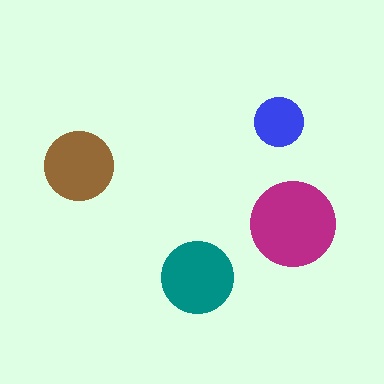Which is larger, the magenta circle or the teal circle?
The magenta one.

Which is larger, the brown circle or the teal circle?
The teal one.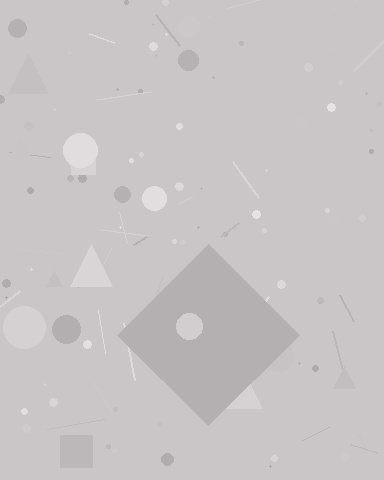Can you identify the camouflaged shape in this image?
The camouflaged shape is a diamond.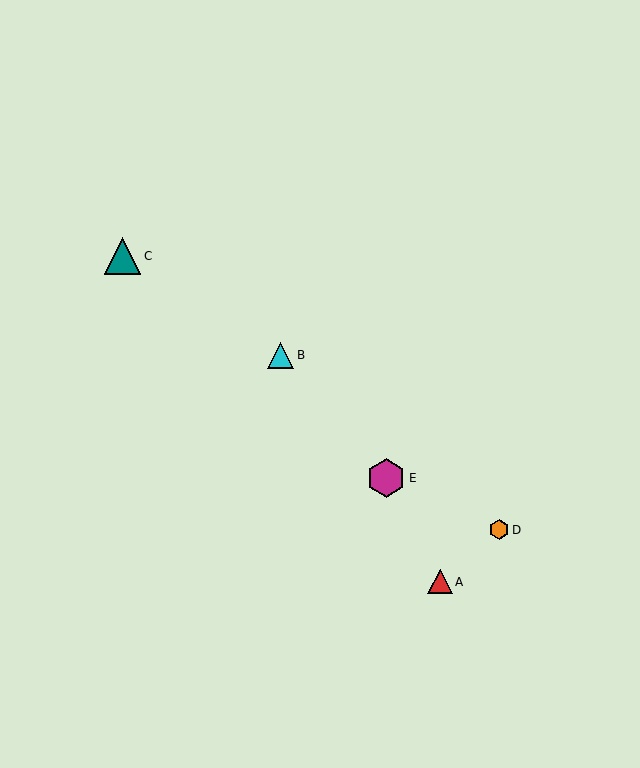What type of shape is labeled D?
Shape D is an orange hexagon.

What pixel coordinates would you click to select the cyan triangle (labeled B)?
Click at (280, 355) to select the cyan triangle B.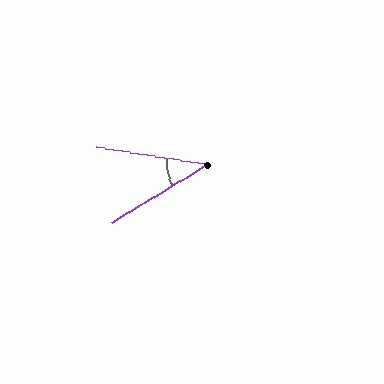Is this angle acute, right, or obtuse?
It is acute.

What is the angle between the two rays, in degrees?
Approximately 40 degrees.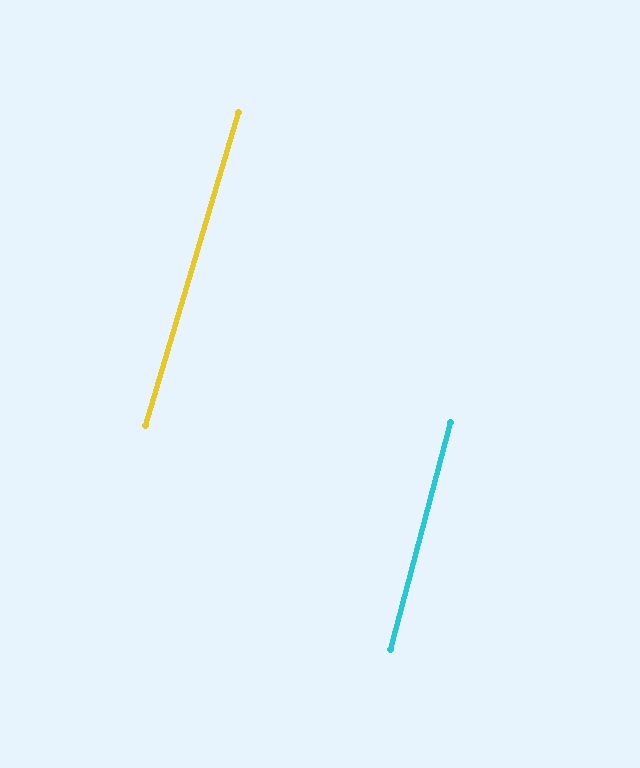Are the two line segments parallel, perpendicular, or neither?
Parallel — their directions differ by only 1.7°.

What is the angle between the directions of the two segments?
Approximately 2 degrees.